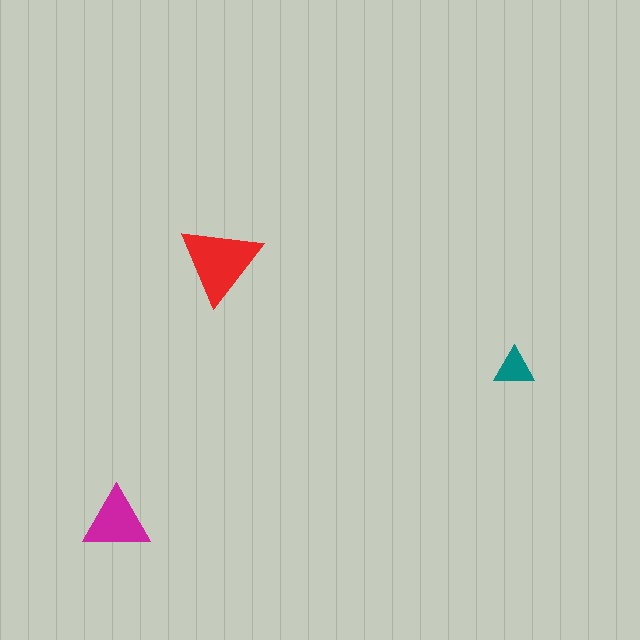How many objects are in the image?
There are 3 objects in the image.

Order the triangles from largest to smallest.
the red one, the magenta one, the teal one.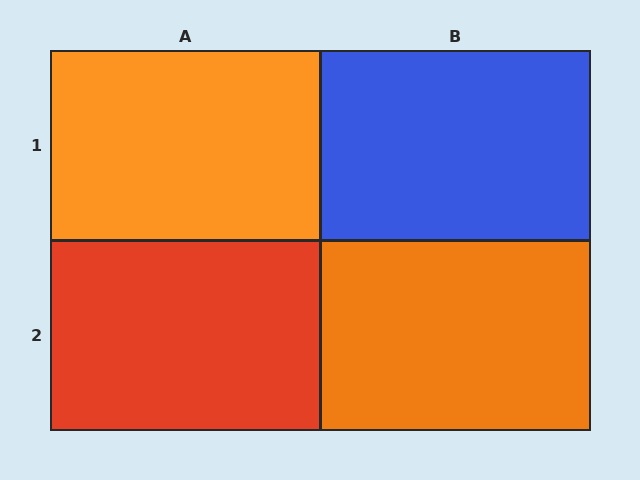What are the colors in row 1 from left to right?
Orange, blue.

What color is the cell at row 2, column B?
Orange.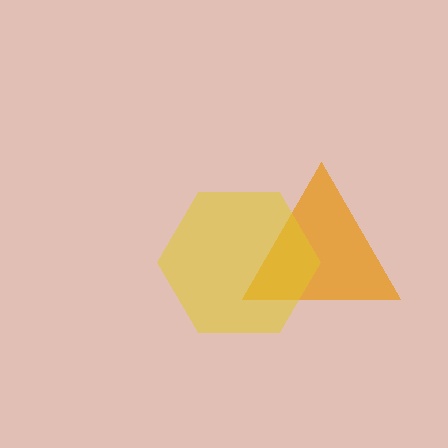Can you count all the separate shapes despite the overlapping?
Yes, there are 2 separate shapes.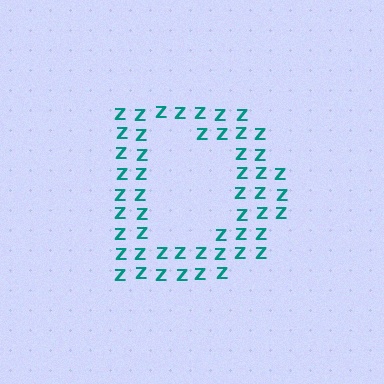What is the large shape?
The large shape is the letter D.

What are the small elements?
The small elements are letter Z's.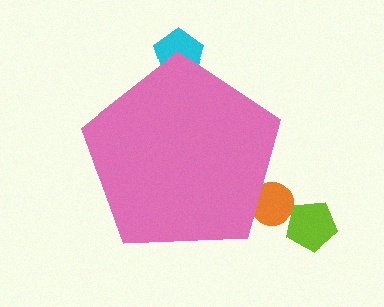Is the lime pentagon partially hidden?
No, the lime pentagon is fully visible.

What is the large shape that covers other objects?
A pink pentagon.